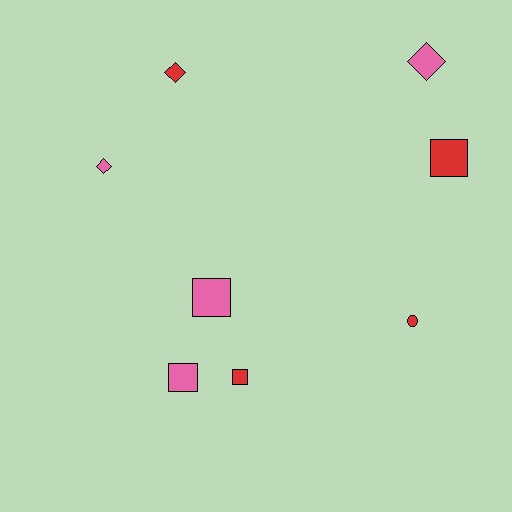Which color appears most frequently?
Pink, with 4 objects.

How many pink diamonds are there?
There are 2 pink diamonds.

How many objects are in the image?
There are 8 objects.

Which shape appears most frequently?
Square, with 4 objects.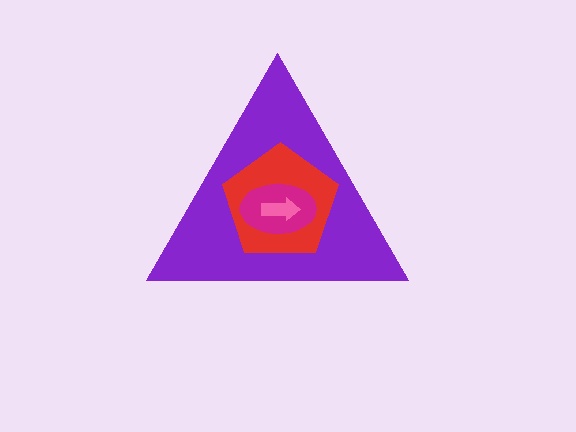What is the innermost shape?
The pink arrow.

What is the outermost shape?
The purple triangle.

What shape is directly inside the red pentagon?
The magenta ellipse.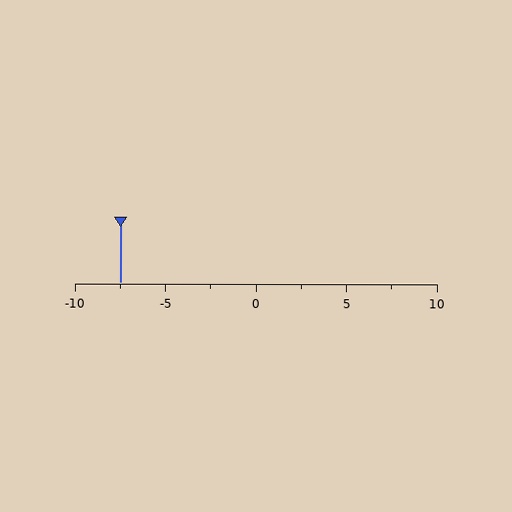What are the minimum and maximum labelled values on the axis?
The axis runs from -10 to 10.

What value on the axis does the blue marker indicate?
The marker indicates approximately -7.5.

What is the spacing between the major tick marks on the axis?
The major ticks are spaced 5 apart.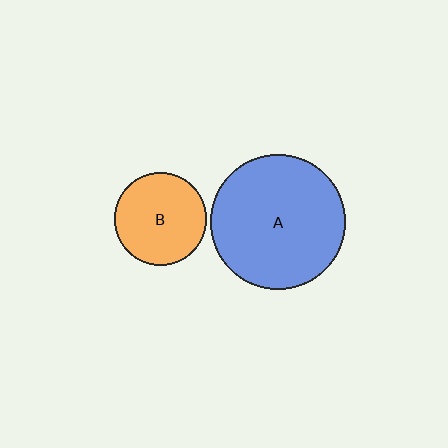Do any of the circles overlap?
No, none of the circles overlap.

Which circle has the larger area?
Circle A (blue).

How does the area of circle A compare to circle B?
Approximately 2.1 times.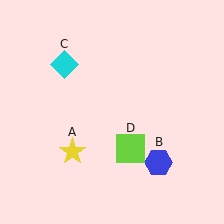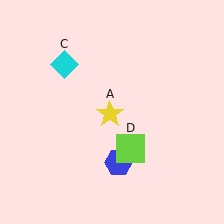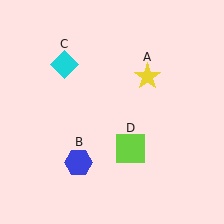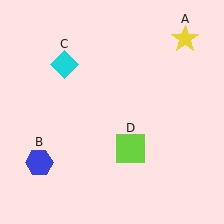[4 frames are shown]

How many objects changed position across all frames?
2 objects changed position: yellow star (object A), blue hexagon (object B).